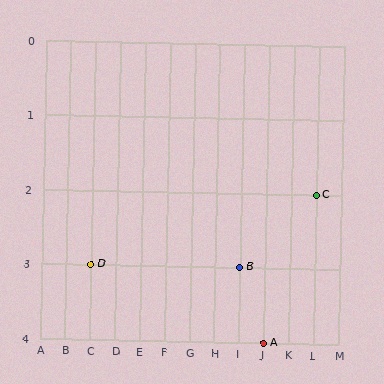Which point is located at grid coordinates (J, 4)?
Point A is at (J, 4).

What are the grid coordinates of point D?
Point D is at grid coordinates (C, 3).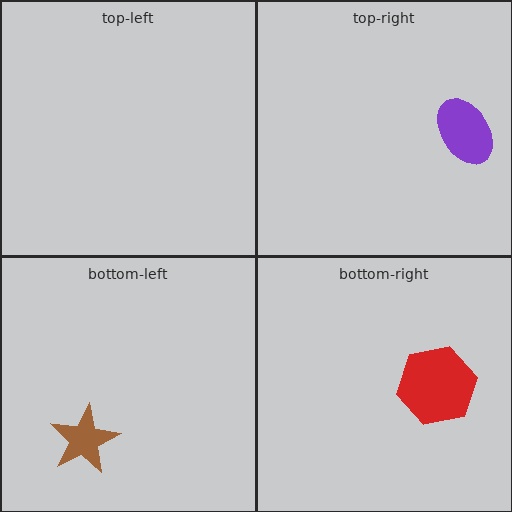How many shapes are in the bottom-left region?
1.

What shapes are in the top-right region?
The purple ellipse.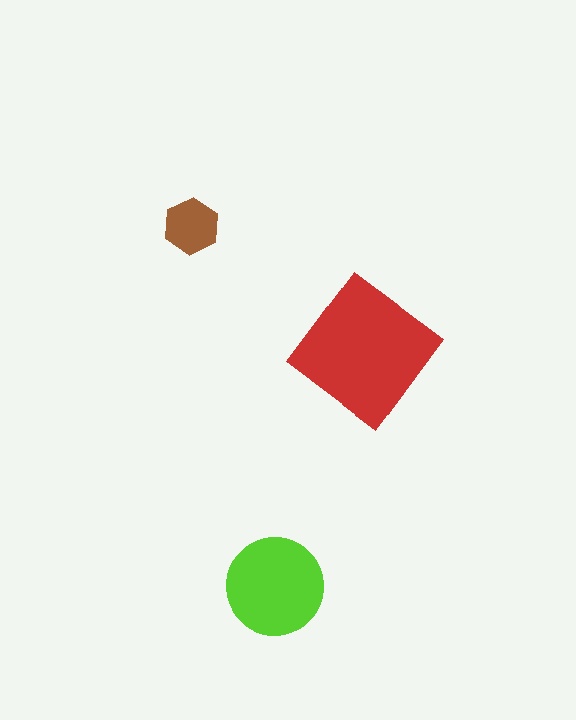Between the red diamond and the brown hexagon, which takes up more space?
The red diamond.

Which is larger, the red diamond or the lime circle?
The red diamond.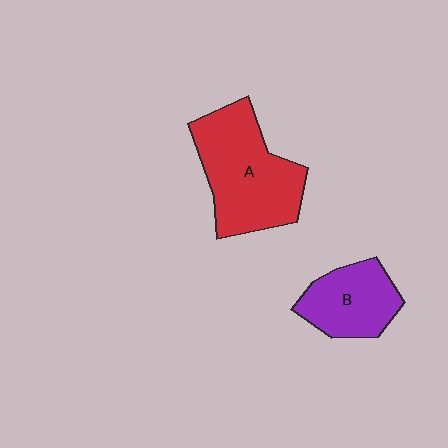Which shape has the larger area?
Shape A (red).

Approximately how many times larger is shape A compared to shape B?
Approximately 1.6 times.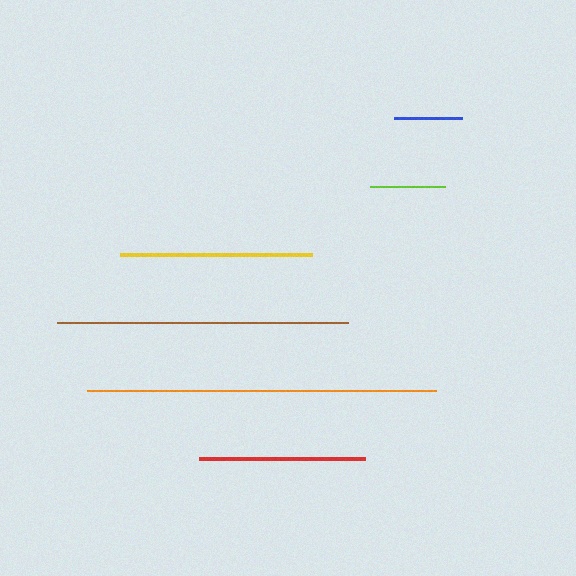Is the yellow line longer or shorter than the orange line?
The orange line is longer than the yellow line.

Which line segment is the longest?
The orange line is the longest at approximately 349 pixels.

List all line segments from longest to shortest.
From longest to shortest: orange, brown, yellow, red, lime, blue.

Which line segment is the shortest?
The blue line is the shortest at approximately 69 pixels.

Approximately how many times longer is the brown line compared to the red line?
The brown line is approximately 1.7 times the length of the red line.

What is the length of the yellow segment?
The yellow segment is approximately 193 pixels long.